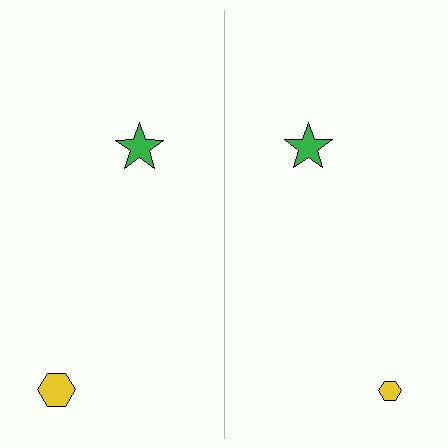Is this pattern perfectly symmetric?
No, the pattern is not perfectly symmetric. The yellow hexagon on the right side has a different size than its mirror counterpart.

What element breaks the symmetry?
The yellow hexagon on the right side has a different size than its mirror counterpart.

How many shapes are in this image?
There are 4 shapes in this image.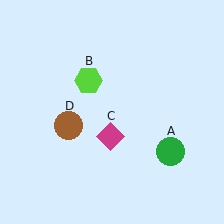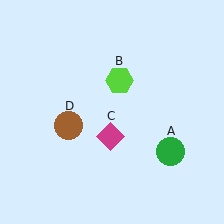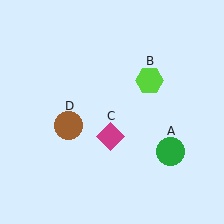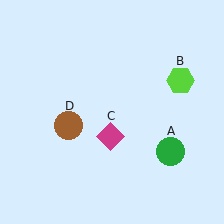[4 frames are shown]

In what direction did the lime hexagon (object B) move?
The lime hexagon (object B) moved right.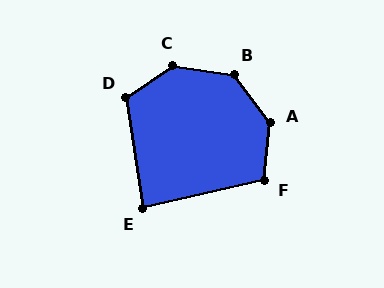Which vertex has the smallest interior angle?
E, at approximately 86 degrees.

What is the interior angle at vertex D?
Approximately 116 degrees (obtuse).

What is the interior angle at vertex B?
Approximately 136 degrees (obtuse).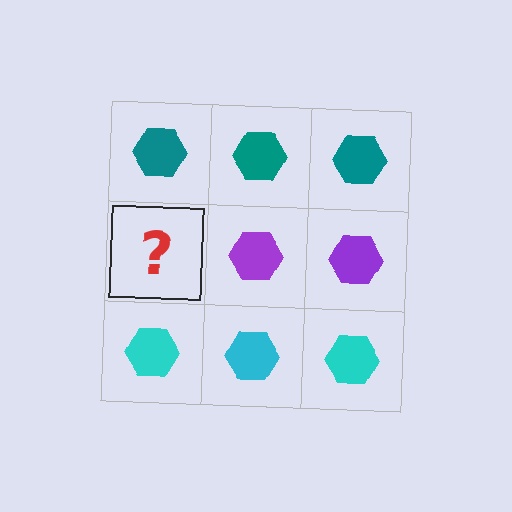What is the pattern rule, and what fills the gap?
The rule is that each row has a consistent color. The gap should be filled with a purple hexagon.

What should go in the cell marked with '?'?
The missing cell should contain a purple hexagon.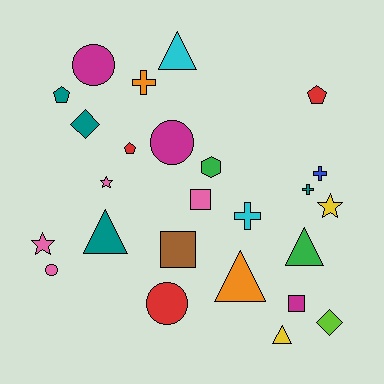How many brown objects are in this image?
There is 1 brown object.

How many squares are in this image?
There are 3 squares.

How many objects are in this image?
There are 25 objects.